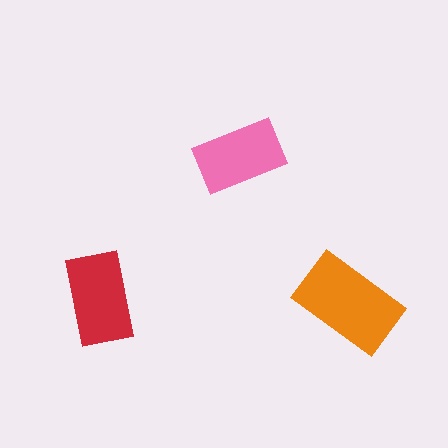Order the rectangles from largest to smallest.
the orange one, the red one, the pink one.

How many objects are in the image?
There are 3 objects in the image.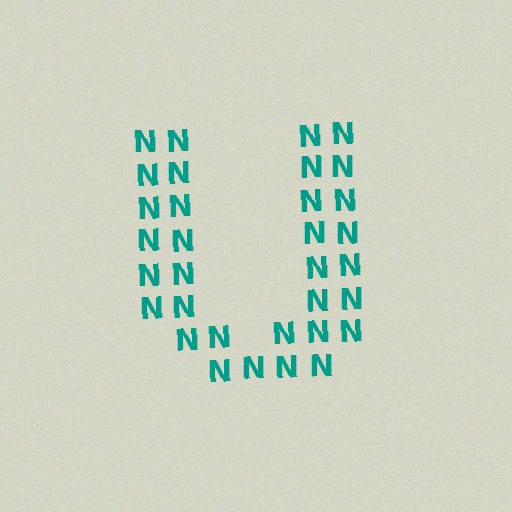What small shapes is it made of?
It is made of small letter N's.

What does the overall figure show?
The overall figure shows the letter U.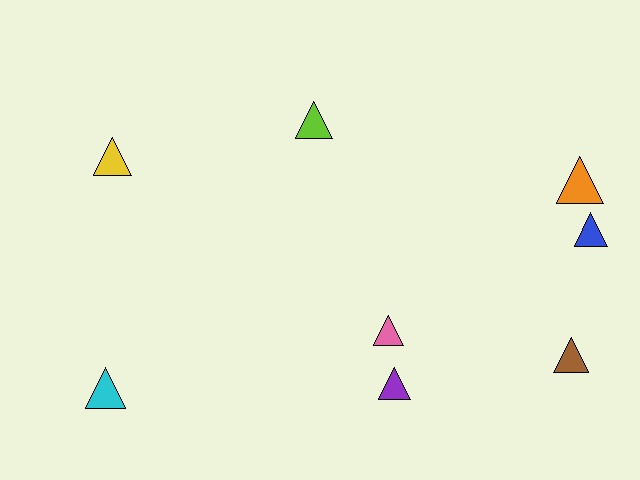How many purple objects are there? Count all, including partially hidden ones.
There is 1 purple object.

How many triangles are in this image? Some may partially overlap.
There are 8 triangles.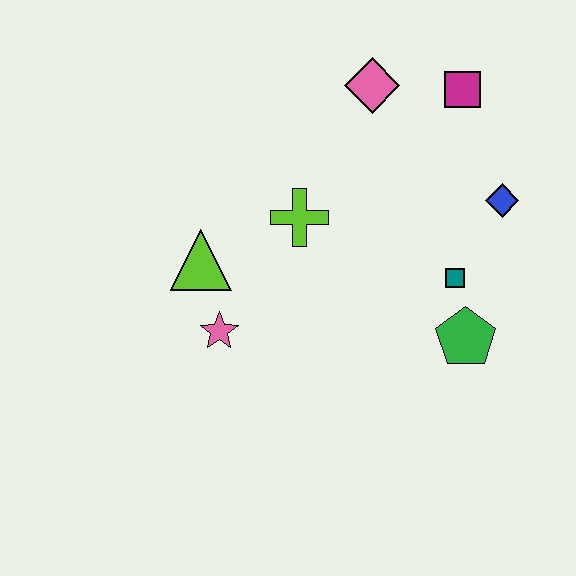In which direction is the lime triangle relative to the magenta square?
The lime triangle is to the left of the magenta square.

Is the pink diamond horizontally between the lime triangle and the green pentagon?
Yes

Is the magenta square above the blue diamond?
Yes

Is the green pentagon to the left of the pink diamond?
No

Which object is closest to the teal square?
The green pentagon is closest to the teal square.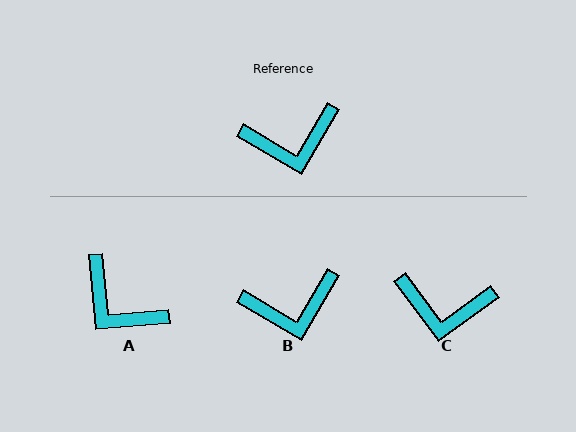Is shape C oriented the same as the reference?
No, it is off by about 23 degrees.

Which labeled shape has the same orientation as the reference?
B.